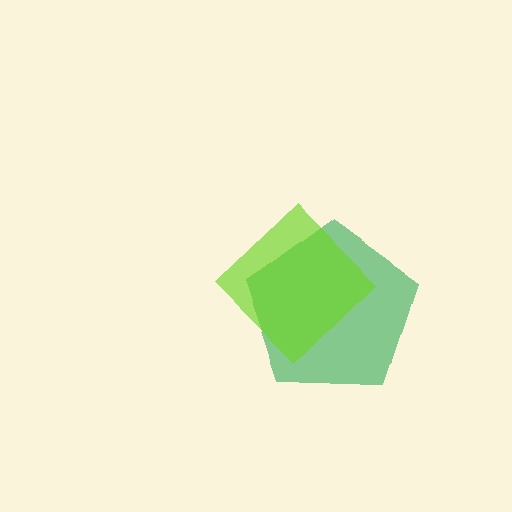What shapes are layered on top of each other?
The layered shapes are: a green pentagon, a lime diamond.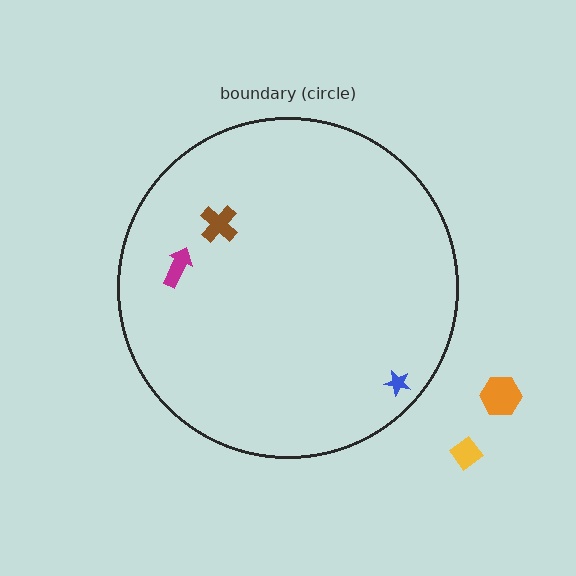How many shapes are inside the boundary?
3 inside, 2 outside.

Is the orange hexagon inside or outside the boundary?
Outside.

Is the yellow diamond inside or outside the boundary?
Outside.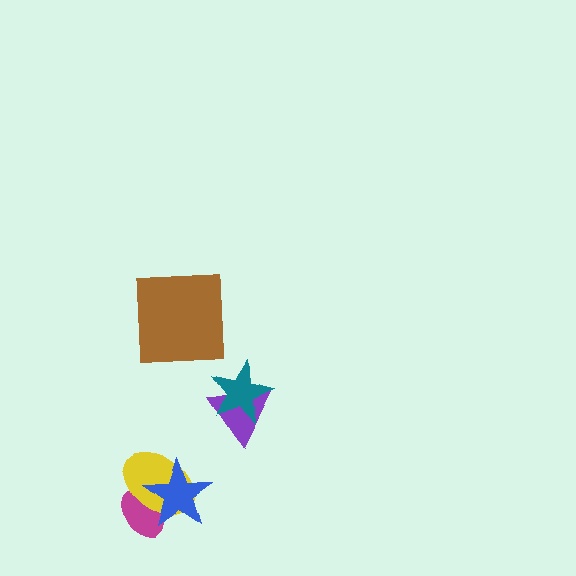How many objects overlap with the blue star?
2 objects overlap with the blue star.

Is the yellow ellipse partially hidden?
Yes, it is partially covered by another shape.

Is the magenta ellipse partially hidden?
Yes, it is partially covered by another shape.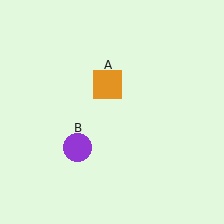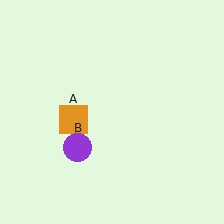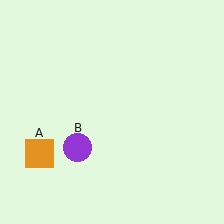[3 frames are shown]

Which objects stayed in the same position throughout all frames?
Purple circle (object B) remained stationary.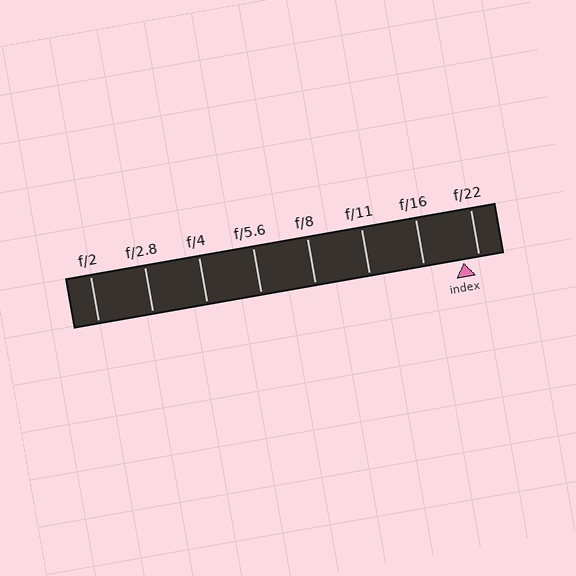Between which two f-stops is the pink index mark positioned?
The index mark is between f/16 and f/22.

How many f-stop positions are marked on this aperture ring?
There are 8 f-stop positions marked.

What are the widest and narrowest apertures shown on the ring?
The widest aperture shown is f/2 and the narrowest is f/22.